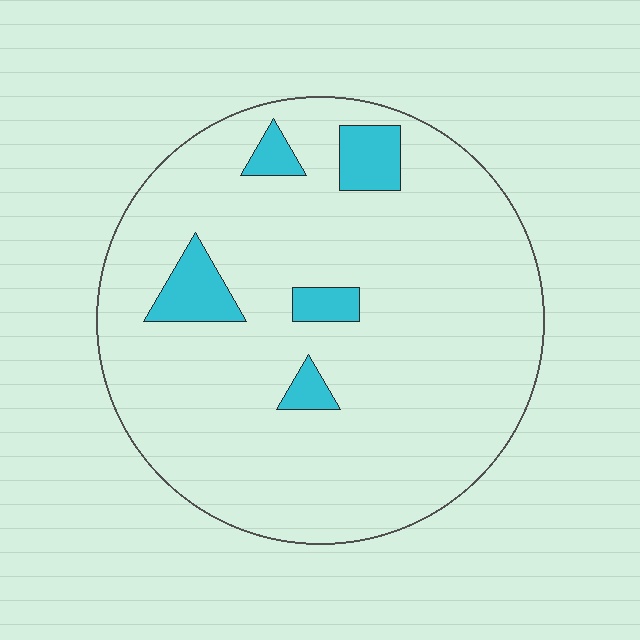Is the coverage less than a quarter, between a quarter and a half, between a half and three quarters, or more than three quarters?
Less than a quarter.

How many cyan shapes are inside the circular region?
5.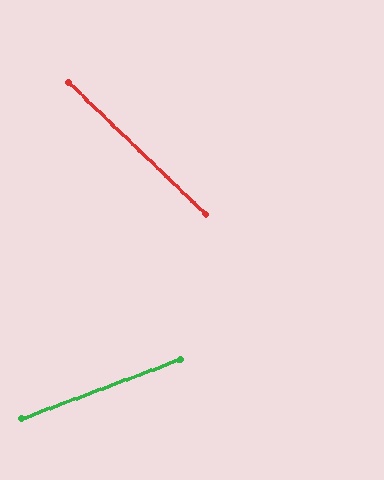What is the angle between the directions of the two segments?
Approximately 65 degrees.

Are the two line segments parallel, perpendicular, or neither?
Neither parallel nor perpendicular — they differ by about 65°.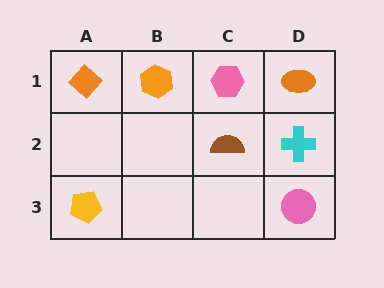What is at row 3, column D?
A pink circle.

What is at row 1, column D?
An orange ellipse.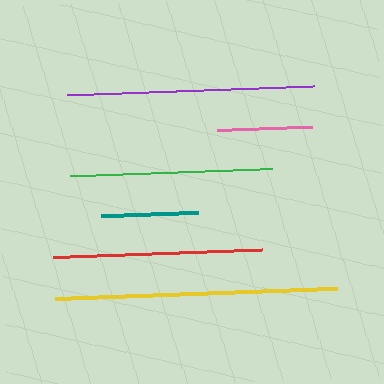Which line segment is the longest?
The yellow line is the longest at approximately 282 pixels.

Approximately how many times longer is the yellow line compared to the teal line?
The yellow line is approximately 2.9 times the length of the teal line.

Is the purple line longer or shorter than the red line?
The purple line is longer than the red line.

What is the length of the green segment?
The green segment is approximately 202 pixels long.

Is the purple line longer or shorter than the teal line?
The purple line is longer than the teal line.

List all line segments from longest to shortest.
From longest to shortest: yellow, purple, red, green, teal, pink.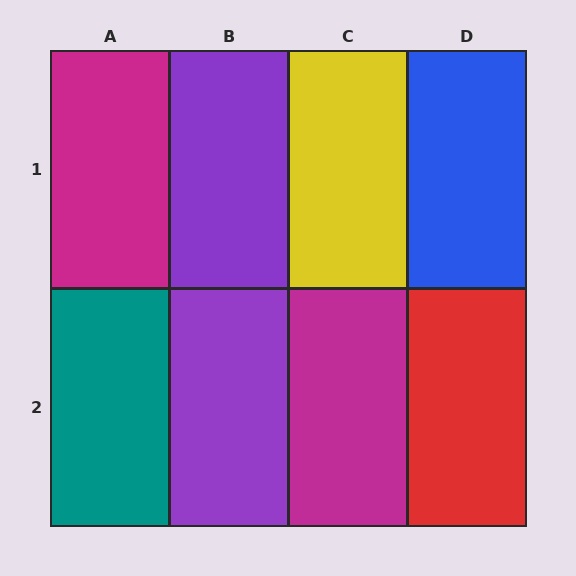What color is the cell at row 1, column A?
Magenta.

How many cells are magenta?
2 cells are magenta.